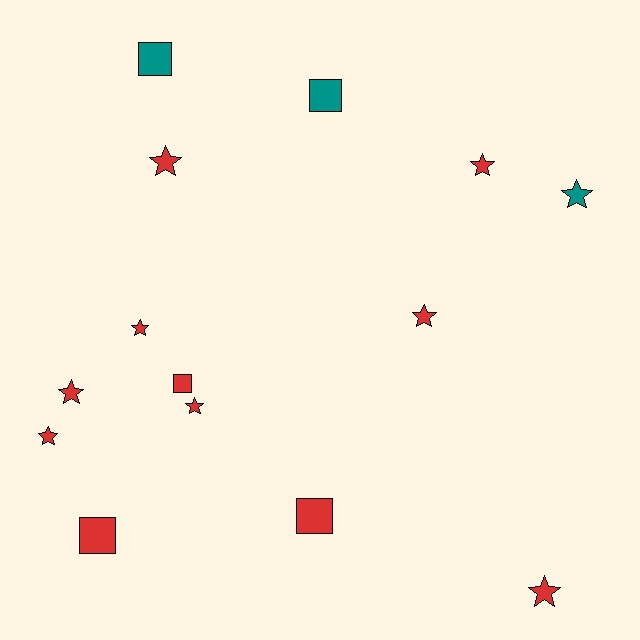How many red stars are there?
There are 8 red stars.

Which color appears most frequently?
Red, with 11 objects.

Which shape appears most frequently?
Star, with 9 objects.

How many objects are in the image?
There are 14 objects.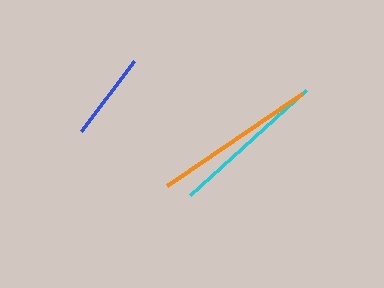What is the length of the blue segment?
The blue segment is approximately 87 pixels long.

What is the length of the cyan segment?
The cyan segment is approximately 156 pixels long.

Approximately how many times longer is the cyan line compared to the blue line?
The cyan line is approximately 1.8 times the length of the blue line.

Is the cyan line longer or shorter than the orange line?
The orange line is longer than the cyan line.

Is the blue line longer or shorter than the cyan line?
The cyan line is longer than the blue line.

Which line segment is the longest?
The orange line is the longest at approximately 163 pixels.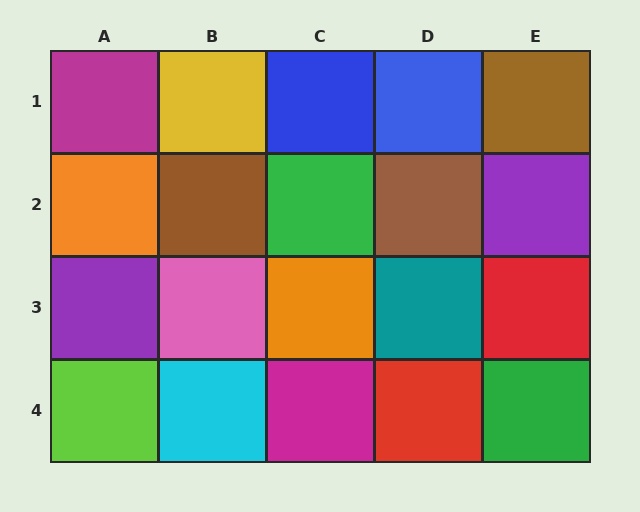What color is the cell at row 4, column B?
Cyan.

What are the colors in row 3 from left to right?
Purple, pink, orange, teal, red.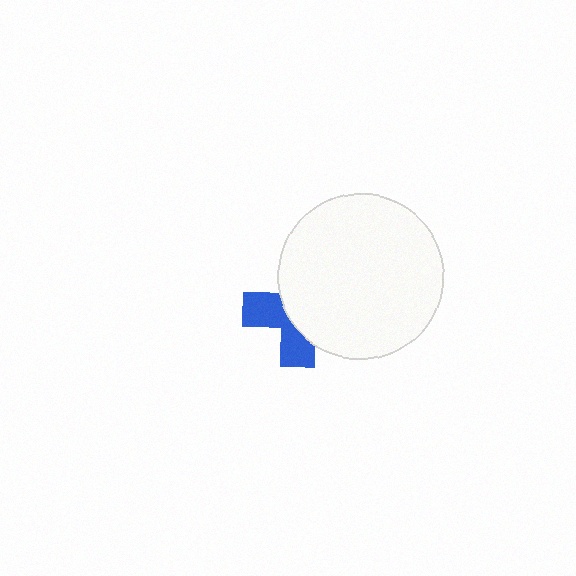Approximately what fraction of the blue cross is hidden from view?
Roughly 60% of the blue cross is hidden behind the white circle.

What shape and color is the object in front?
The object in front is a white circle.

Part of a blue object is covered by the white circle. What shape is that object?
It is a cross.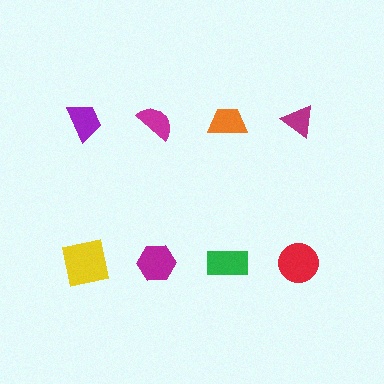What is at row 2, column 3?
A green rectangle.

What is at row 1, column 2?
A magenta semicircle.